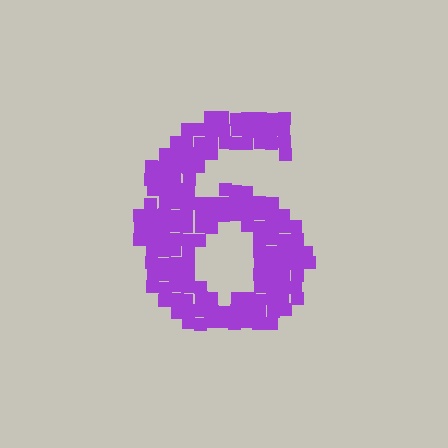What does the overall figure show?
The overall figure shows the digit 6.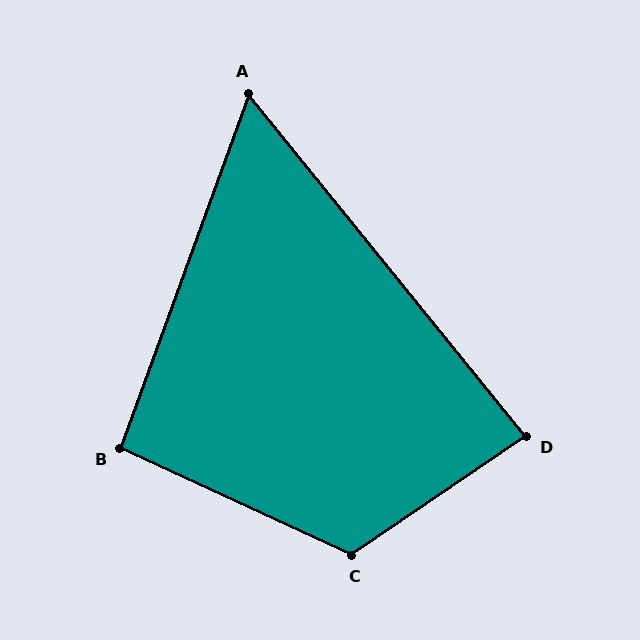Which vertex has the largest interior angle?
C, at approximately 121 degrees.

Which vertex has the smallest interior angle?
A, at approximately 59 degrees.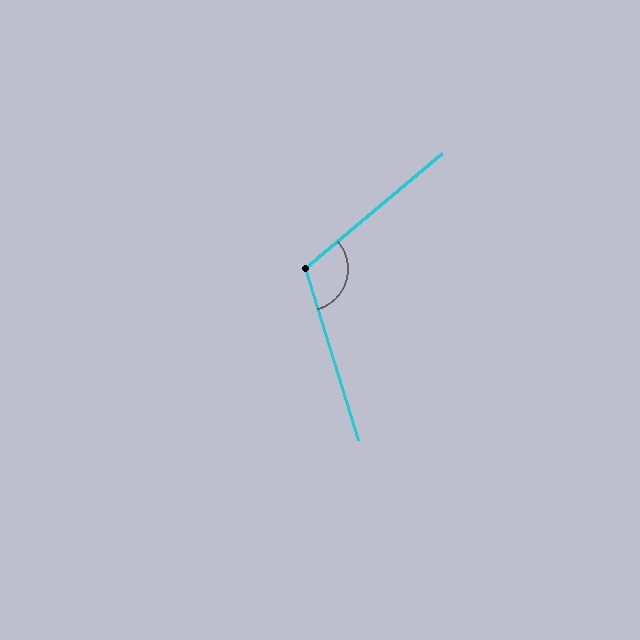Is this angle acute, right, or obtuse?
It is obtuse.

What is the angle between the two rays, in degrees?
Approximately 113 degrees.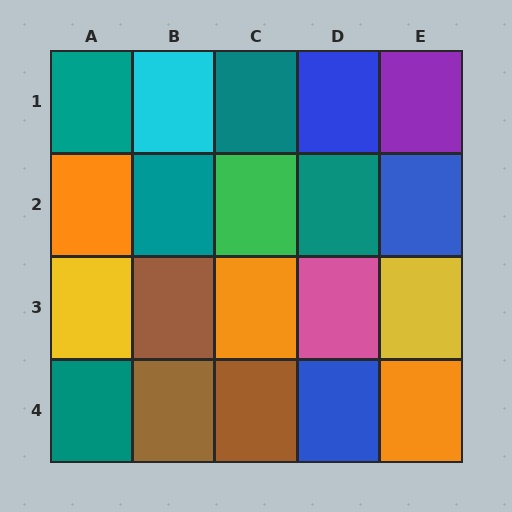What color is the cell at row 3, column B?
Brown.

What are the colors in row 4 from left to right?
Teal, brown, brown, blue, orange.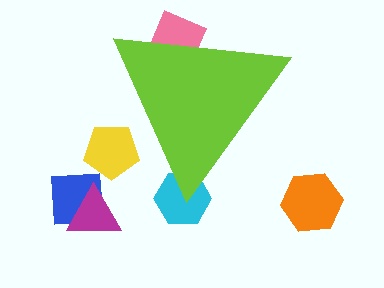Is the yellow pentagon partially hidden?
Yes, the yellow pentagon is partially hidden behind the lime triangle.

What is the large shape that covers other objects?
A lime triangle.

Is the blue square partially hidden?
No, the blue square is fully visible.